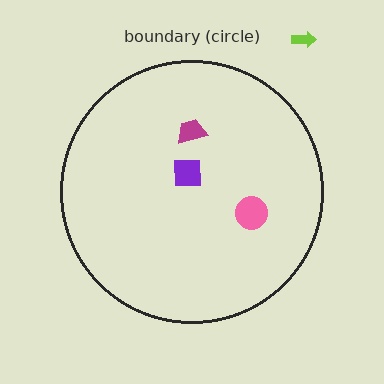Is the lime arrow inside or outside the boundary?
Outside.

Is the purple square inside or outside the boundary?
Inside.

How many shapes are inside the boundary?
3 inside, 1 outside.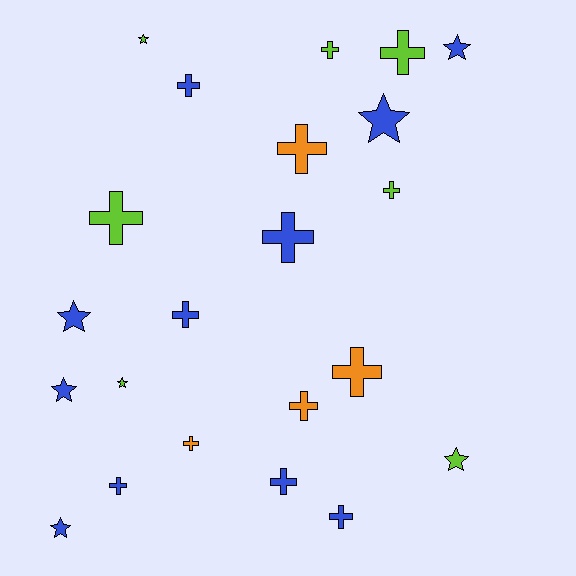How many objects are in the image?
There are 22 objects.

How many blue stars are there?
There are 5 blue stars.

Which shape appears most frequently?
Cross, with 14 objects.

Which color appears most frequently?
Blue, with 11 objects.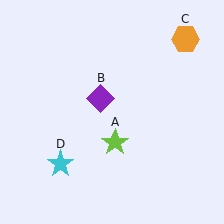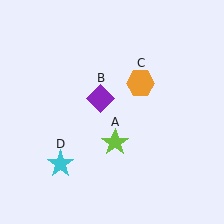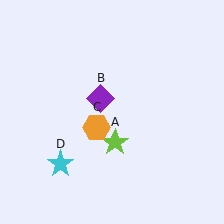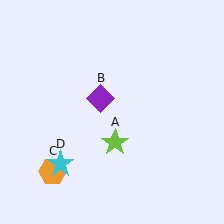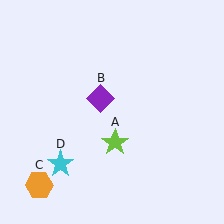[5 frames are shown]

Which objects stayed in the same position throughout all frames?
Lime star (object A) and purple diamond (object B) and cyan star (object D) remained stationary.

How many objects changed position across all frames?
1 object changed position: orange hexagon (object C).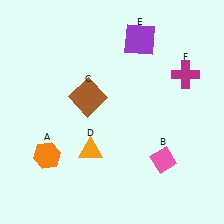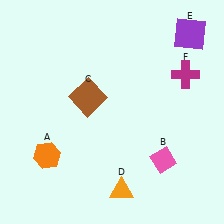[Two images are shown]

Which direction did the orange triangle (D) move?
The orange triangle (D) moved down.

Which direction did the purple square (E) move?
The purple square (E) moved right.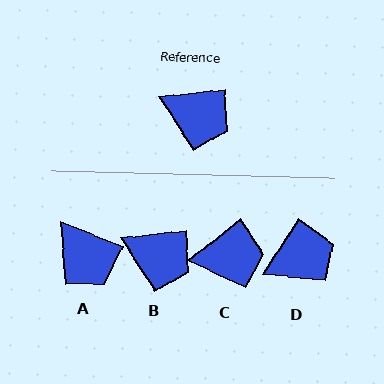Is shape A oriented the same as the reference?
No, it is off by about 29 degrees.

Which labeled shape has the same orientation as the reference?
B.